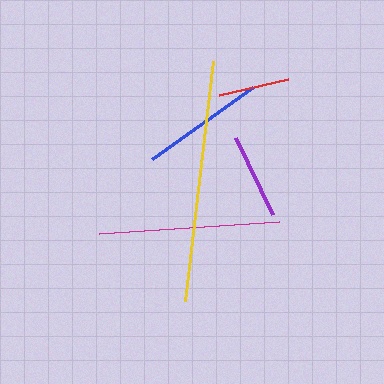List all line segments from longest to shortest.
From longest to shortest: yellow, magenta, blue, purple, red.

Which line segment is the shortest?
The red line is the shortest at approximately 70 pixels.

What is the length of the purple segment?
The purple segment is approximately 85 pixels long.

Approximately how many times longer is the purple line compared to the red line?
The purple line is approximately 1.2 times the length of the red line.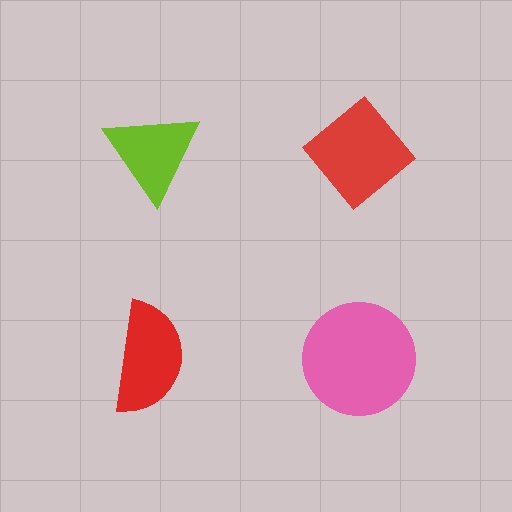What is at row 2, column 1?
A red semicircle.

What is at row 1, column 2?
A red diamond.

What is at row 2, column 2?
A pink circle.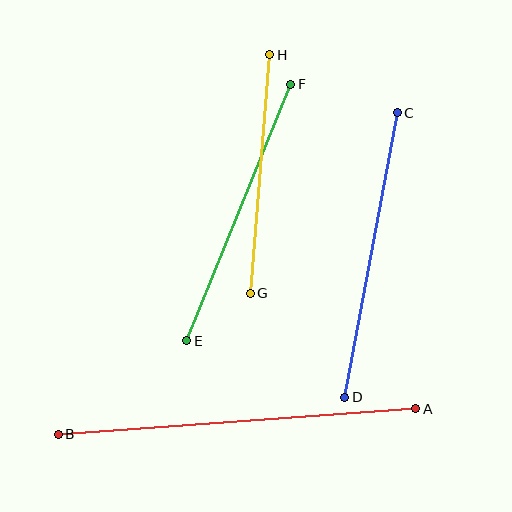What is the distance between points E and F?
The distance is approximately 277 pixels.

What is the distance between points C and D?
The distance is approximately 289 pixels.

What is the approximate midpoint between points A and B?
The midpoint is at approximately (237, 422) pixels.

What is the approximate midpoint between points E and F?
The midpoint is at approximately (239, 213) pixels.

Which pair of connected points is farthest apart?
Points A and B are farthest apart.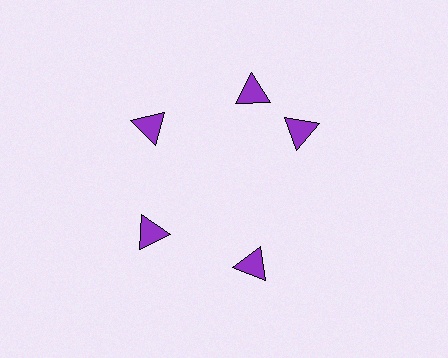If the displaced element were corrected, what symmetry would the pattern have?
It would have 5-fold rotational symmetry — the pattern would map onto itself every 72 degrees.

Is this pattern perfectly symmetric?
No. The 5 purple triangles are arranged in a ring, but one element near the 3 o'clock position is rotated out of alignment along the ring, breaking the 5-fold rotational symmetry.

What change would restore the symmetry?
The symmetry would be restored by rotating it back into even spacing with its neighbors so that all 5 triangles sit at equal angles and equal distance from the center.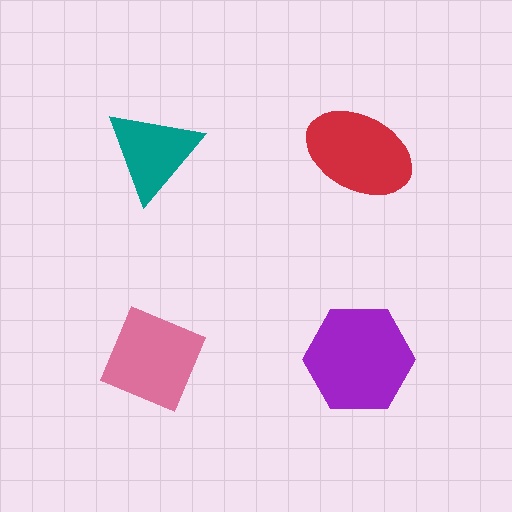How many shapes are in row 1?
2 shapes.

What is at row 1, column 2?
A red ellipse.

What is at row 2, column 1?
A pink diamond.